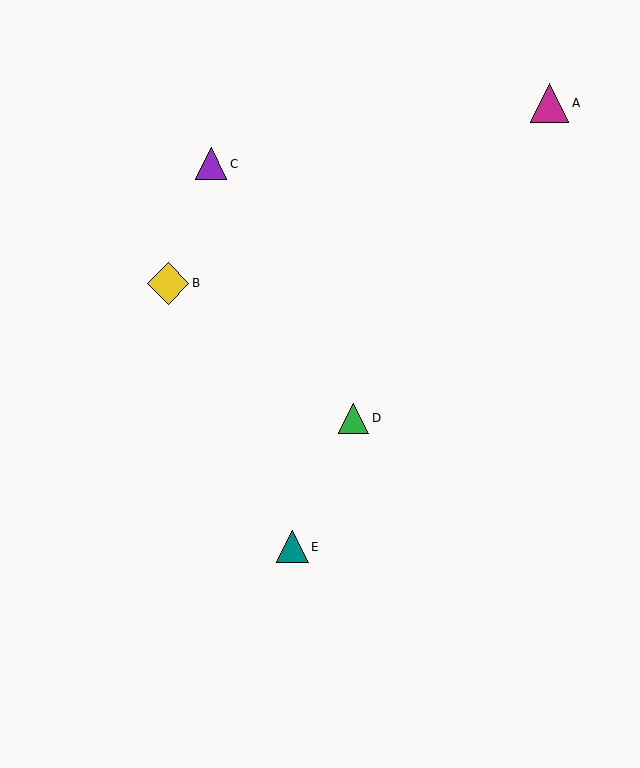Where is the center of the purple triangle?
The center of the purple triangle is at (211, 164).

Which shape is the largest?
The yellow diamond (labeled B) is the largest.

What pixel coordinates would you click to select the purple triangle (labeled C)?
Click at (211, 164) to select the purple triangle C.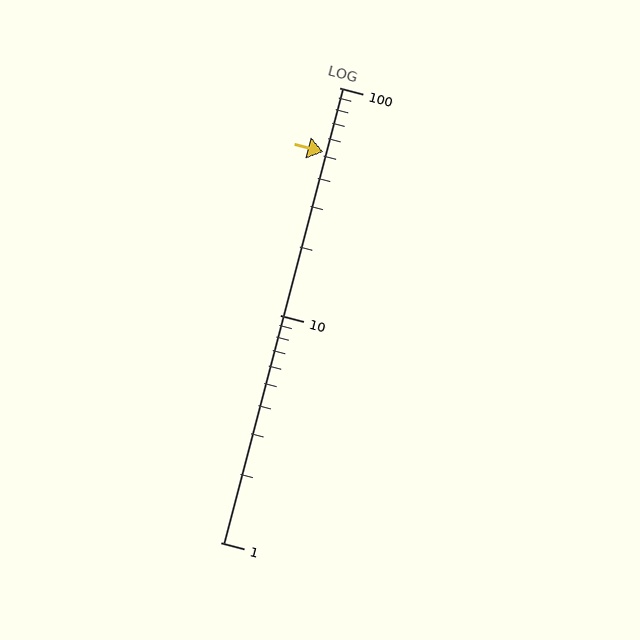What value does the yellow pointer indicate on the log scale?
The pointer indicates approximately 52.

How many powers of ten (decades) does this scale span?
The scale spans 2 decades, from 1 to 100.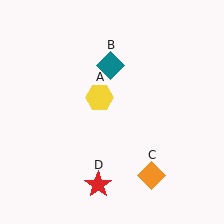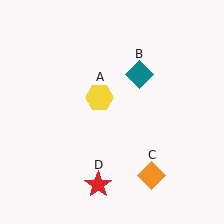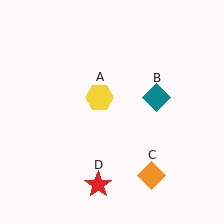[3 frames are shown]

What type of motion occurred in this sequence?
The teal diamond (object B) rotated clockwise around the center of the scene.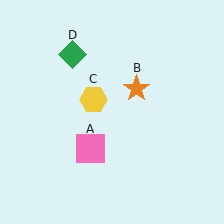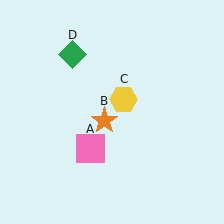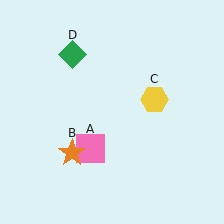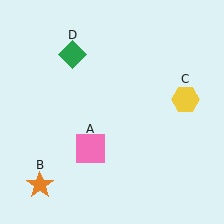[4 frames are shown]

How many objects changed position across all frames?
2 objects changed position: orange star (object B), yellow hexagon (object C).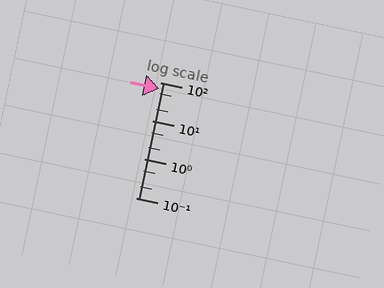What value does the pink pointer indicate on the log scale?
The pointer indicates approximately 68.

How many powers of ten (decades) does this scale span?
The scale spans 3 decades, from 0.1 to 100.